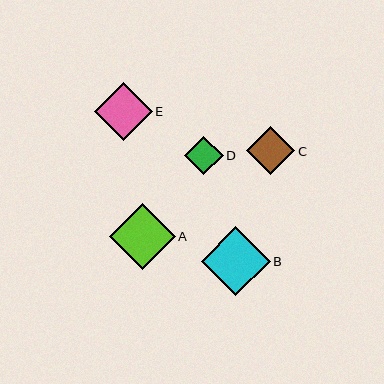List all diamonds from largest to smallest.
From largest to smallest: B, A, E, C, D.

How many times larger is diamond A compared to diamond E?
Diamond A is approximately 1.1 times the size of diamond E.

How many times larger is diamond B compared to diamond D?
Diamond B is approximately 1.8 times the size of diamond D.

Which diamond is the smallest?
Diamond D is the smallest with a size of approximately 39 pixels.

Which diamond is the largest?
Diamond B is the largest with a size of approximately 69 pixels.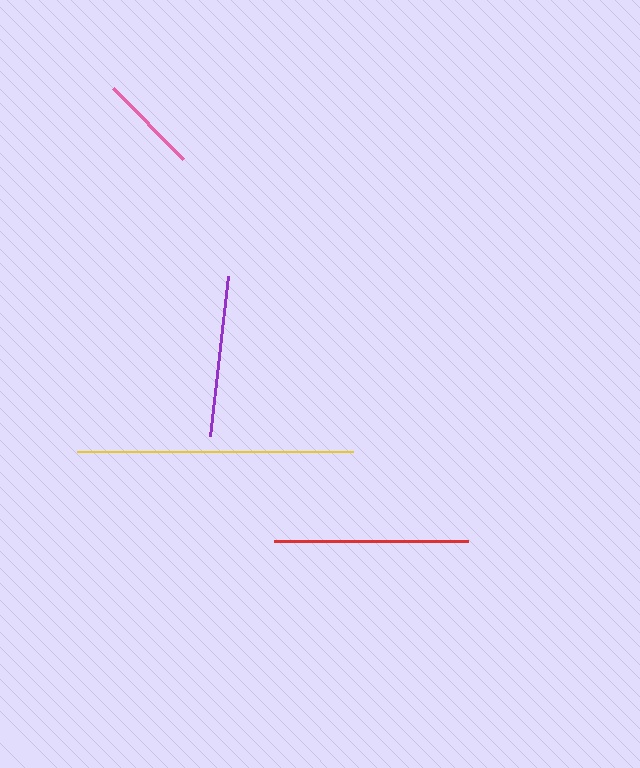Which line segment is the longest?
The yellow line is the longest at approximately 275 pixels.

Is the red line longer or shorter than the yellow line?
The yellow line is longer than the red line.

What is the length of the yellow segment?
The yellow segment is approximately 275 pixels long.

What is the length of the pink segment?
The pink segment is approximately 100 pixels long.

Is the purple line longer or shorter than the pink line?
The purple line is longer than the pink line.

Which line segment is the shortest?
The pink line is the shortest at approximately 100 pixels.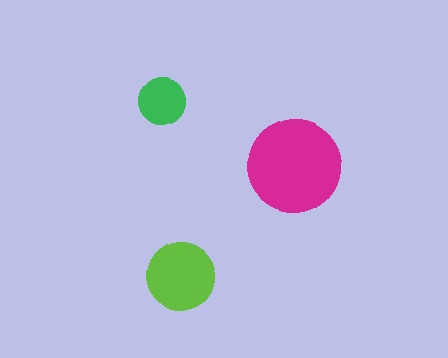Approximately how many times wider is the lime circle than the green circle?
About 1.5 times wider.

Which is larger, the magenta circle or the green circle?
The magenta one.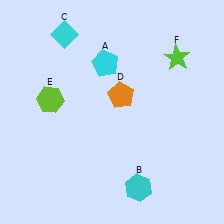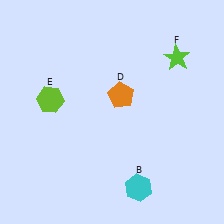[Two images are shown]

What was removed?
The cyan pentagon (A), the cyan diamond (C) were removed in Image 2.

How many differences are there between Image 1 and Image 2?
There are 2 differences between the two images.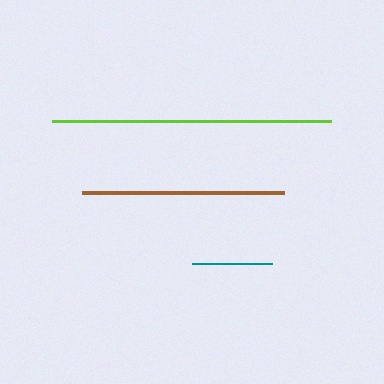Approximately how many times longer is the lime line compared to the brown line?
The lime line is approximately 1.4 times the length of the brown line.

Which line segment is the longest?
The lime line is the longest at approximately 279 pixels.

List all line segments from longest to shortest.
From longest to shortest: lime, brown, teal.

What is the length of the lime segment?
The lime segment is approximately 279 pixels long.